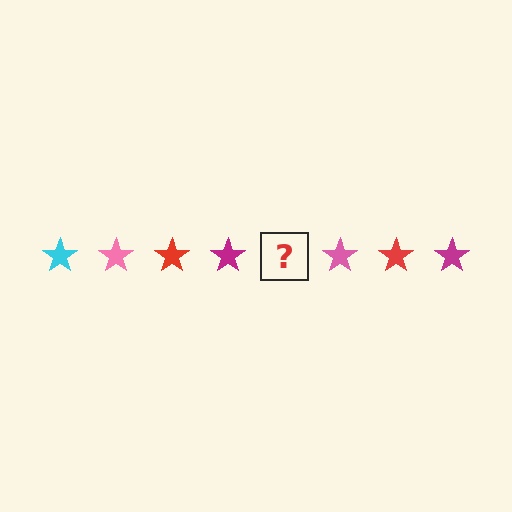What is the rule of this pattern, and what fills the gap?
The rule is that the pattern cycles through cyan, pink, red, magenta stars. The gap should be filled with a cyan star.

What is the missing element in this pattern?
The missing element is a cyan star.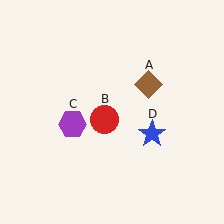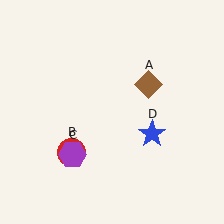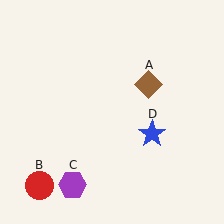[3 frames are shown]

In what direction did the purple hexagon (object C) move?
The purple hexagon (object C) moved down.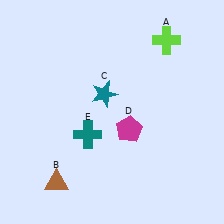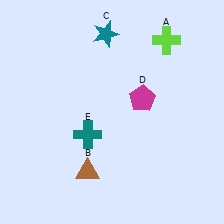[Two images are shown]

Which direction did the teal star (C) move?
The teal star (C) moved up.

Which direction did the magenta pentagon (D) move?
The magenta pentagon (D) moved up.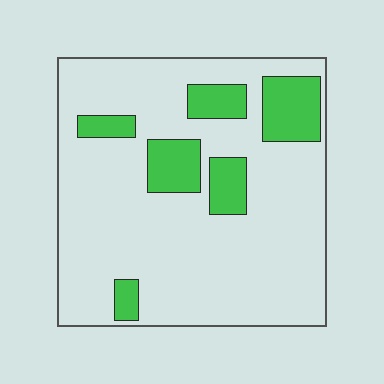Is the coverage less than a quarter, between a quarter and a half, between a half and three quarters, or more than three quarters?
Less than a quarter.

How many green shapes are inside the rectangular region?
6.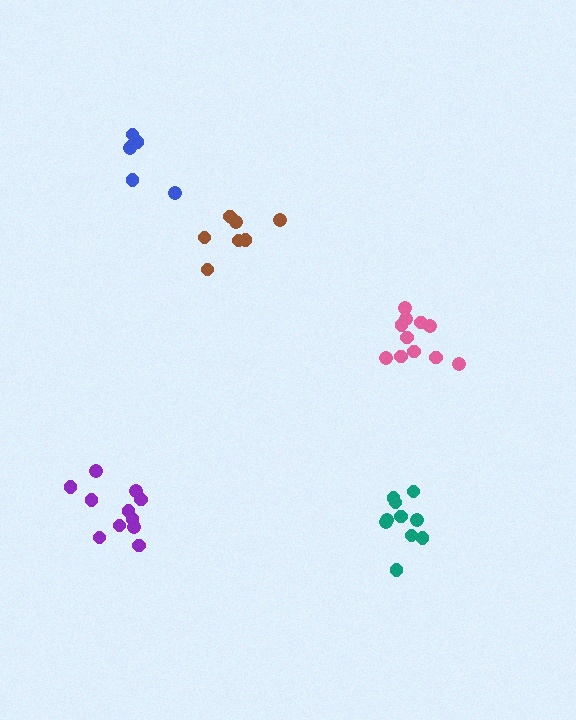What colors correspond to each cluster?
The clusters are colored: teal, blue, pink, purple, brown.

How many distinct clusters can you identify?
There are 5 distinct clusters.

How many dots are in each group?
Group 1: 10 dots, Group 2: 6 dots, Group 3: 11 dots, Group 4: 11 dots, Group 5: 7 dots (45 total).